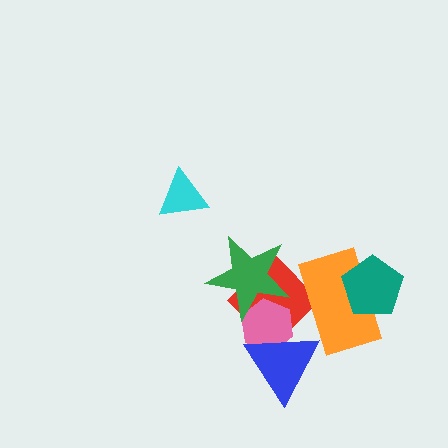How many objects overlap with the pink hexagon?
3 objects overlap with the pink hexagon.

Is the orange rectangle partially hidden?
Yes, it is partially covered by another shape.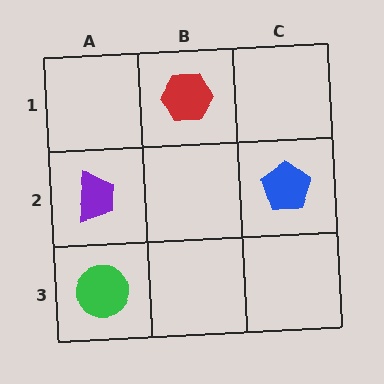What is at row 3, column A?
A green circle.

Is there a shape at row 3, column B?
No, that cell is empty.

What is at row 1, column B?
A red hexagon.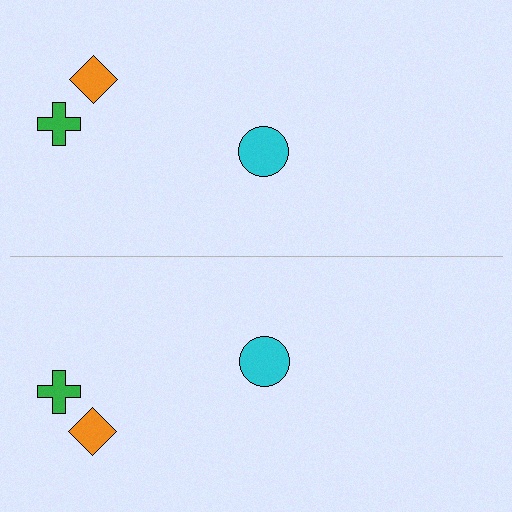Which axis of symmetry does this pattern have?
The pattern has a horizontal axis of symmetry running through the center of the image.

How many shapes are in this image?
There are 6 shapes in this image.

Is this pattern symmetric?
Yes, this pattern has bilateral (reflection) symmetry.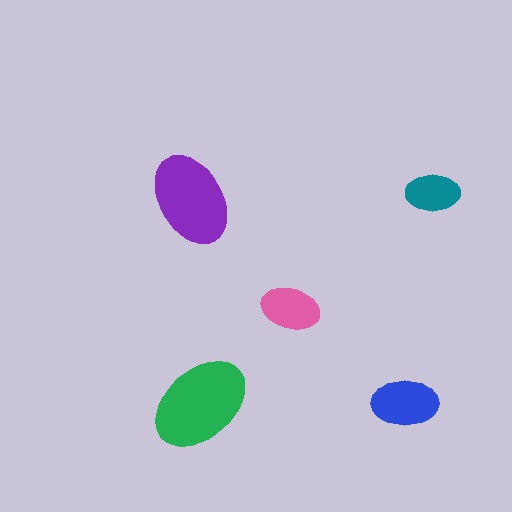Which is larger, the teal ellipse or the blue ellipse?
The blue one.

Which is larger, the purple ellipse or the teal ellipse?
The purple one.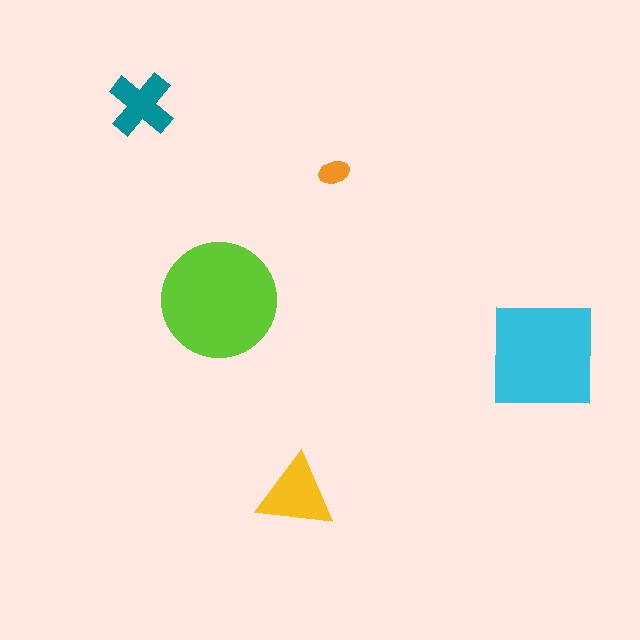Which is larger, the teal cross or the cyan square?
The cyan square.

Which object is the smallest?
The orange ellipse.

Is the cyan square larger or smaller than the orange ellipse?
Larger.